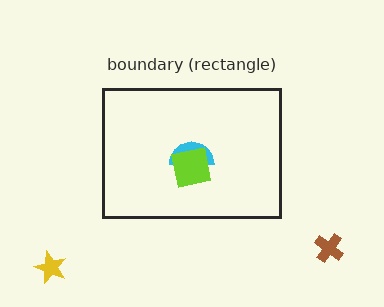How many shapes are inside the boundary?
2 inside, 2 outside.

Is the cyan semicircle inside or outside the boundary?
Inside.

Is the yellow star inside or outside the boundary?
Outside.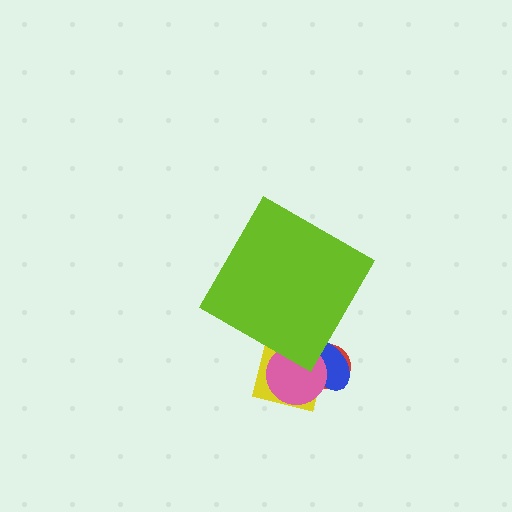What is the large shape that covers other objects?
A lime diamond.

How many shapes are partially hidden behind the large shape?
5 shapes are partially hidden.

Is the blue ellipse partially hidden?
Yes, the blue ellipse is partially hidden behind the lime diamond.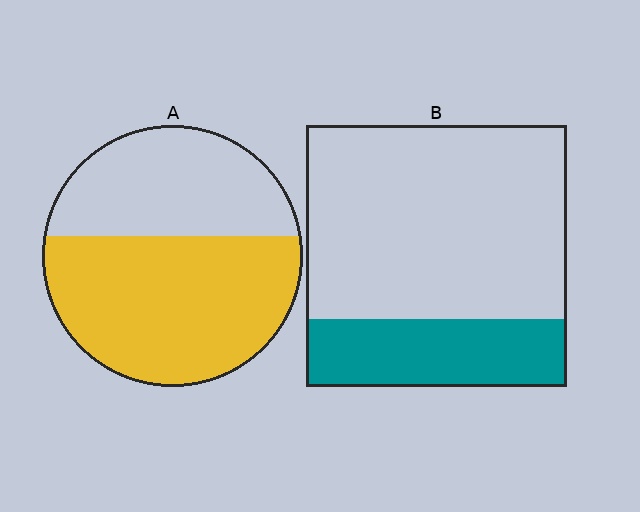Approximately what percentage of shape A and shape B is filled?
A is approximately 60% and B is approximately 25%.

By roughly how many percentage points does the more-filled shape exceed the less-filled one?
By roughly 35 percentage points (A over B).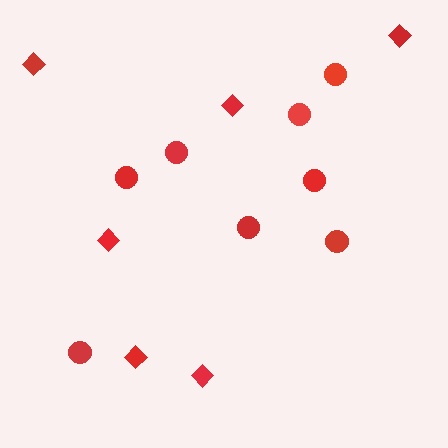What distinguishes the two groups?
There are 2 groups: one group of circles (8) and one group of diamonds (6).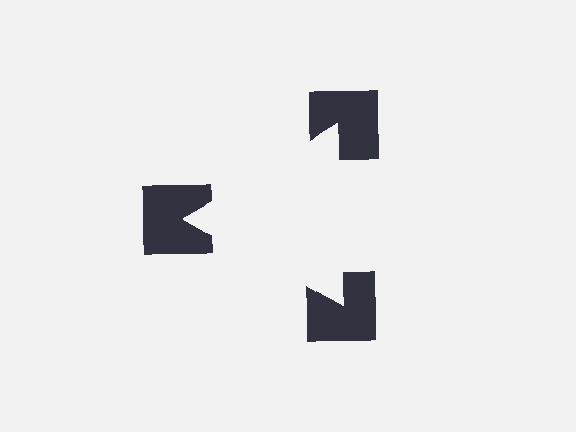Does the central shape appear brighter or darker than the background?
It typically appears slightly brighter than the background, even though no actual brightness change is drawn.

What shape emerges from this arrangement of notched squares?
An illusory triangle — its edges are inferred from the aligned wedge cuts in the notched squares, not physically drawn.